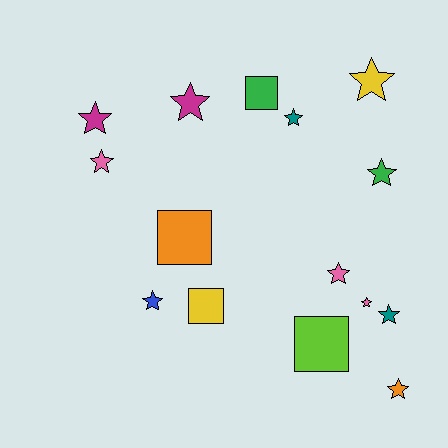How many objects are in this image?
There are 15 objects.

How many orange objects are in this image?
There are 2 orange objects.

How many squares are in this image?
There are 4 squares.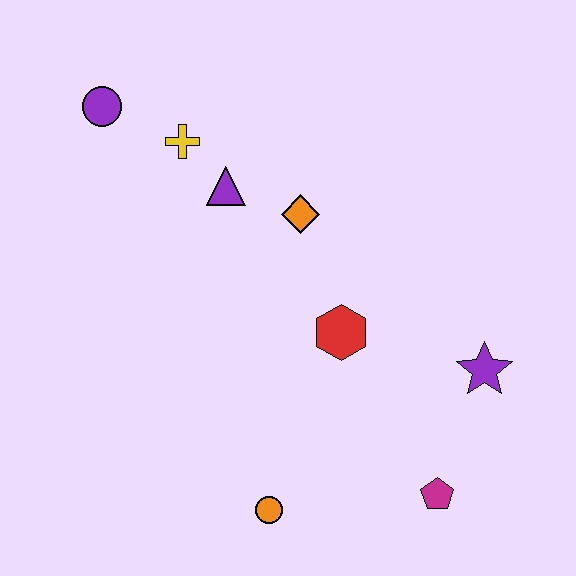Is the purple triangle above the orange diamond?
Yes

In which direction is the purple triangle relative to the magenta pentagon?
The purple triangle is above the magenta pentagon.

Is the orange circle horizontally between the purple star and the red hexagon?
No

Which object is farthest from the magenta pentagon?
The purple circle is farthest from the magenta pentagon.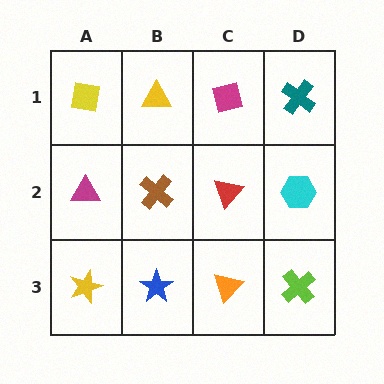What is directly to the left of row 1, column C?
A yellow triangle.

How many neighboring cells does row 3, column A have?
2.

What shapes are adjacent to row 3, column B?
A brown cross (row 2, column B), a yellow star (row 3, column A), an orange triangle (row 3, column C).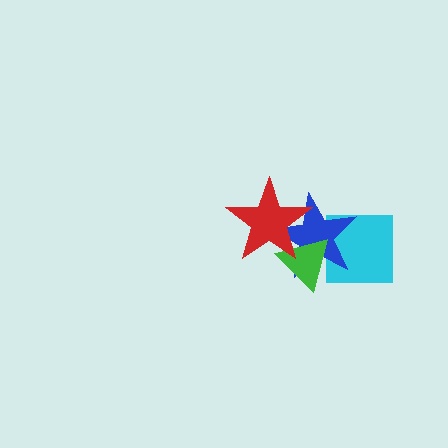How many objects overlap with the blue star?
3 objects overlap with the blue star.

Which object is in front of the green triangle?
The red star is in front of the green triangle.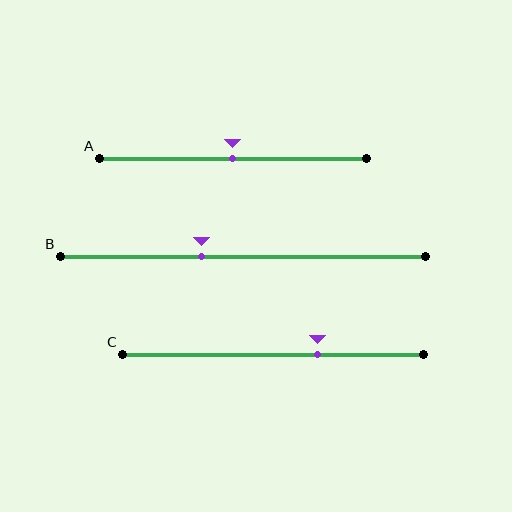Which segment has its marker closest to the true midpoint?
Segment A has its marker closest to the true midpoint.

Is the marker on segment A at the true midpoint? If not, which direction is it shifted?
Yes, the marker on segment A is at the true midpoint.